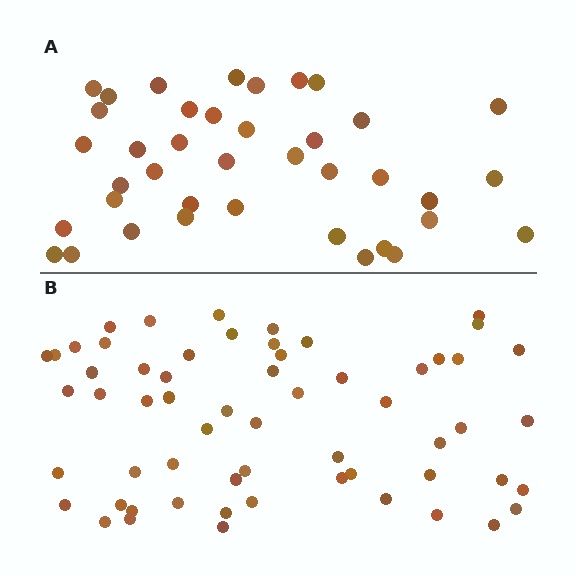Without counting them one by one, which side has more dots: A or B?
Region B (the bottom region) has more dots.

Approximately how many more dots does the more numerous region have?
Region B has approximately 20 more dots than region A.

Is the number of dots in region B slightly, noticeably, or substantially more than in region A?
Region B has substantially more. The ratio is roughly 1.5 to 1.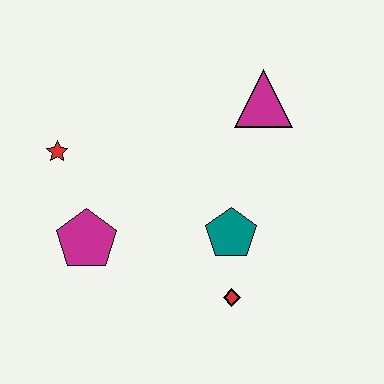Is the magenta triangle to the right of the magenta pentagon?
Yes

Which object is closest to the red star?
The magenta pentagon is closest to the red star.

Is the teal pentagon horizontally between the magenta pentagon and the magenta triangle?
Yes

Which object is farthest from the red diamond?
The red star is farthest from the red diamond.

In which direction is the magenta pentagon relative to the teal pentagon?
The magenta pentagon is to the left of the teal pentagon.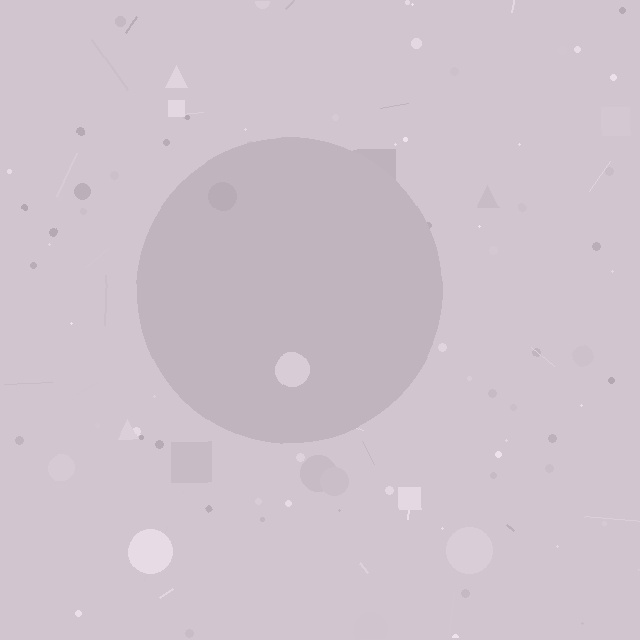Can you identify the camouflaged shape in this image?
The camouflaged shape is a circle.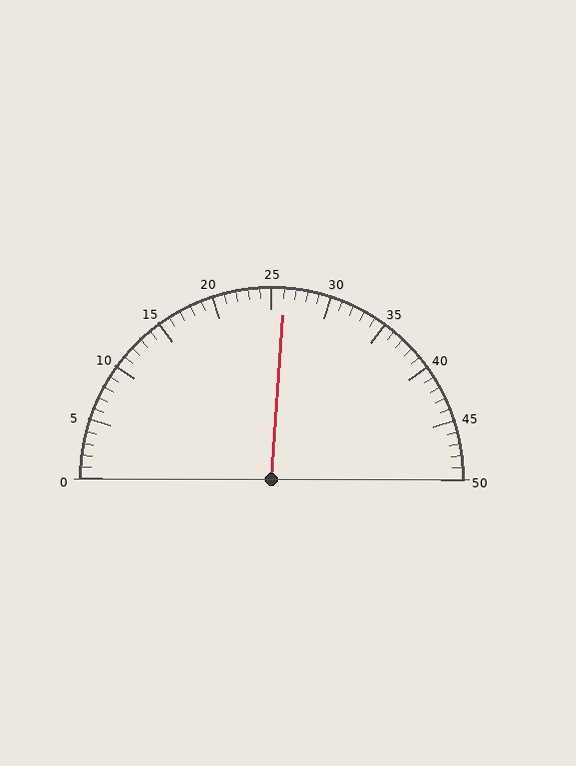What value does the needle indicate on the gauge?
The needle indicates approximately 26.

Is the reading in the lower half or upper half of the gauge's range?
The reading is in the upper half of the range (0 to 50).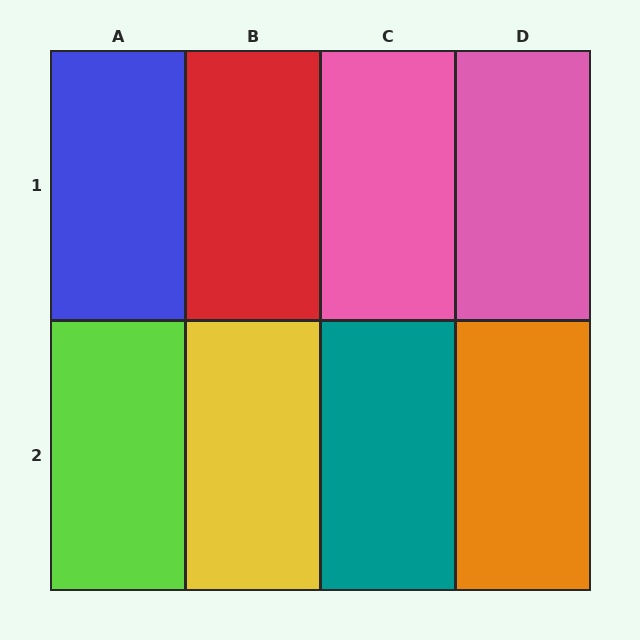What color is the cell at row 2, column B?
Yellow.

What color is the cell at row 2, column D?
Orange.